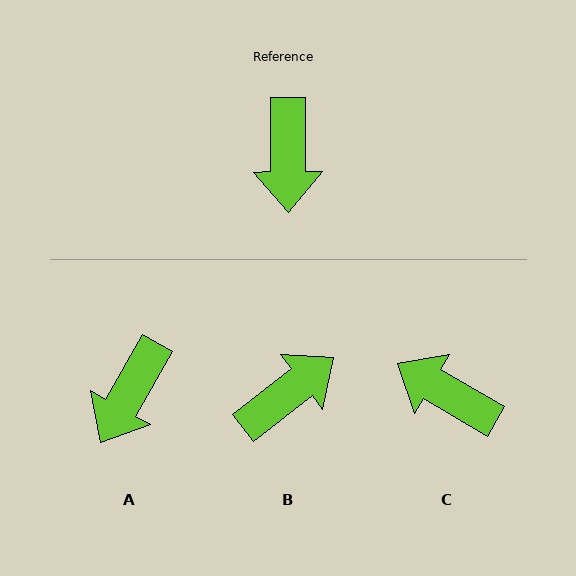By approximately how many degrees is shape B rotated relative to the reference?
Approximately 128 degrees counter-clockwise.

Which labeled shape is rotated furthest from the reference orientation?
B, about 128 degrees away.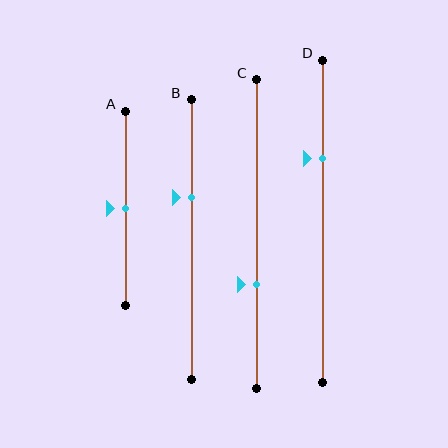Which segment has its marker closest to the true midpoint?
Segment A has its marker closest to the true midpoint.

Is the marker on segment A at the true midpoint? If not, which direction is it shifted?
Yes, the marker on segment A is at the true midpoint.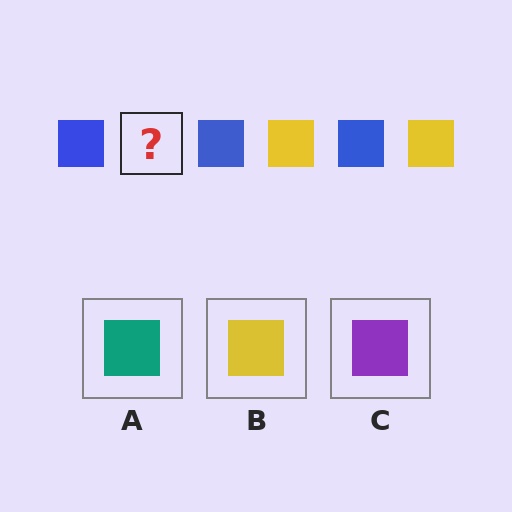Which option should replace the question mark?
Option B.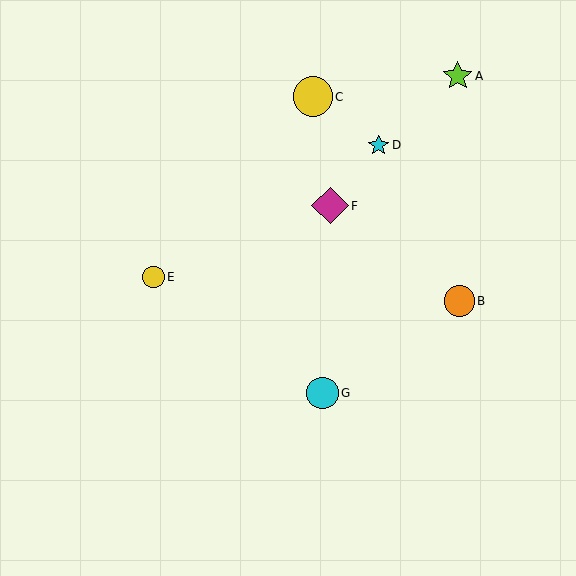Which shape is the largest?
The yellow circle (labeled C) is the largest.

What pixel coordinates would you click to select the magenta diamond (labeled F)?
Click at (330, 206) to select the magenta diamond F.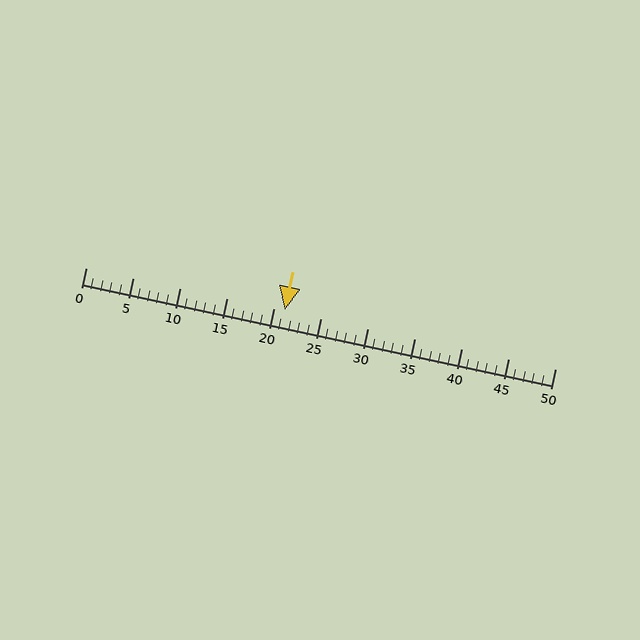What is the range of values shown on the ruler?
The ruler shows values from 0 to 50.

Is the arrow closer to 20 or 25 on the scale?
The arrow is closer to 20.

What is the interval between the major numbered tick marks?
The major tick marks are spaced 5 units apart.